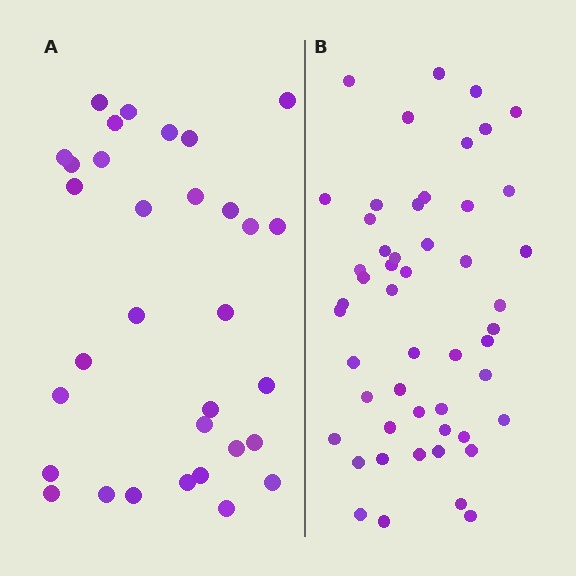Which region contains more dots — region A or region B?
Region B (the right region) has more dots.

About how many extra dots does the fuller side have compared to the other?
Region B has approximately 20 more dots than region A.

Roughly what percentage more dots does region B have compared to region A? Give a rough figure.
About 60% more.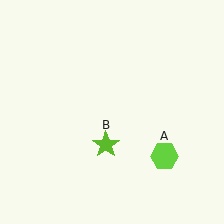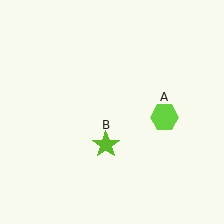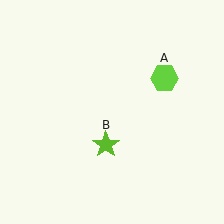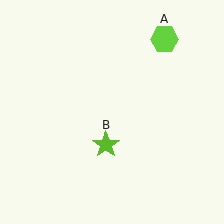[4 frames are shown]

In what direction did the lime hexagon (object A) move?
The lime hexagon (object A) moved up.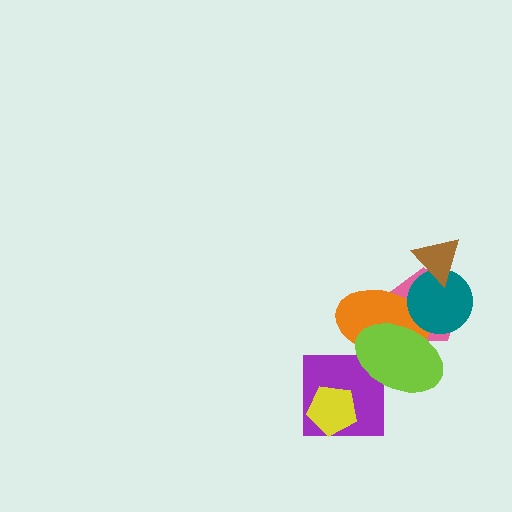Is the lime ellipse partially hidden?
Yes, it is partially covered by another shape.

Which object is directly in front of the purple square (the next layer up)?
The lime ellipse is directly in front of the purple square.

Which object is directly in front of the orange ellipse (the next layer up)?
The lime ellipse is directly in front of the orange ellipse.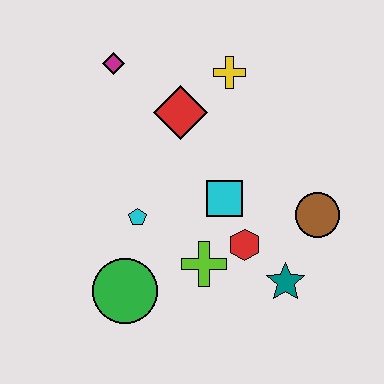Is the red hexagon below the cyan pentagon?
Yes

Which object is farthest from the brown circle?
The magenta diamond is farthest from the brown circle.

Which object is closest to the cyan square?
The red hexagon is closest to the cyan square.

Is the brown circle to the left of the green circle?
No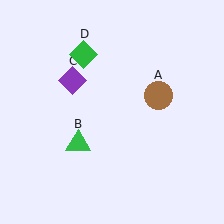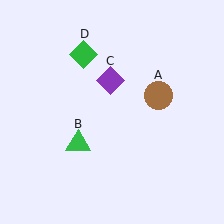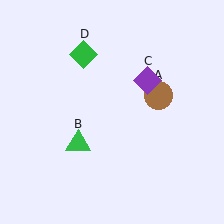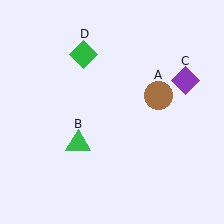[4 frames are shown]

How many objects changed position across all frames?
1 object changed position: purple diamond (object C).